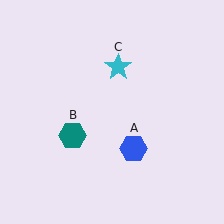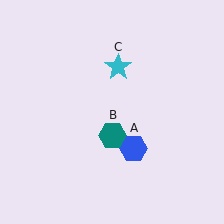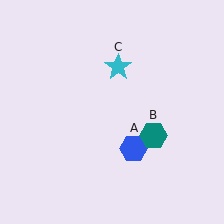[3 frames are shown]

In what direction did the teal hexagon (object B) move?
The teal hexagon (object B) moved right.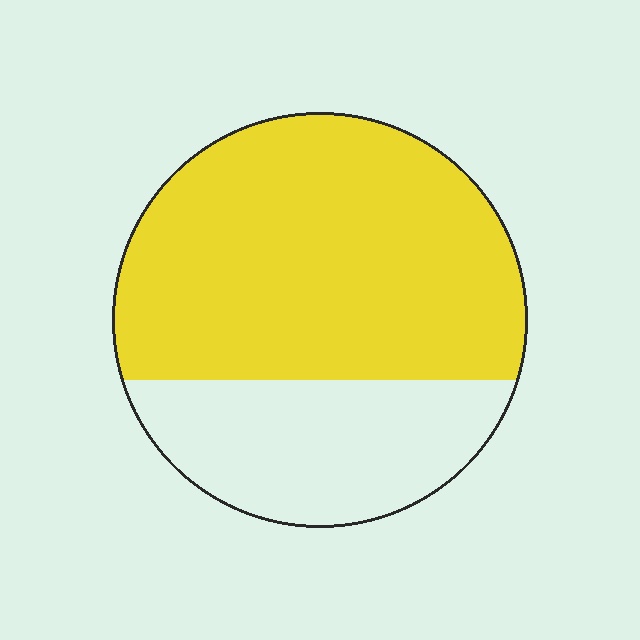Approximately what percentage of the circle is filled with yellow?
Approximately 70%.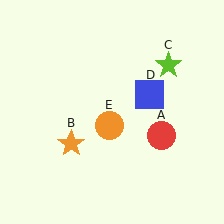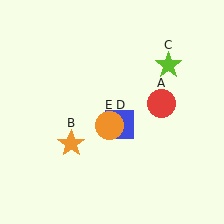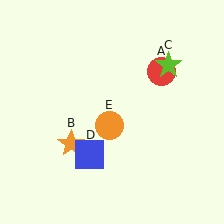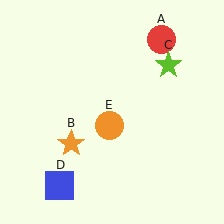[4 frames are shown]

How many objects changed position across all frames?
2 objects changed position: red circle (object A), blue square (object D).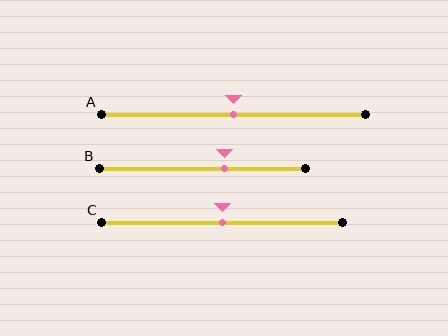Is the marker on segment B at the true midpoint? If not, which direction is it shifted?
No, the marker on segment B is shifted to the right by about 11% of the segment length.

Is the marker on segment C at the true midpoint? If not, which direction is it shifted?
Yes, the marker on segment C is at the true midpoint.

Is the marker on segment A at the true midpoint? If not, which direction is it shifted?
Yes, the marker on segment A is at the true midpoint.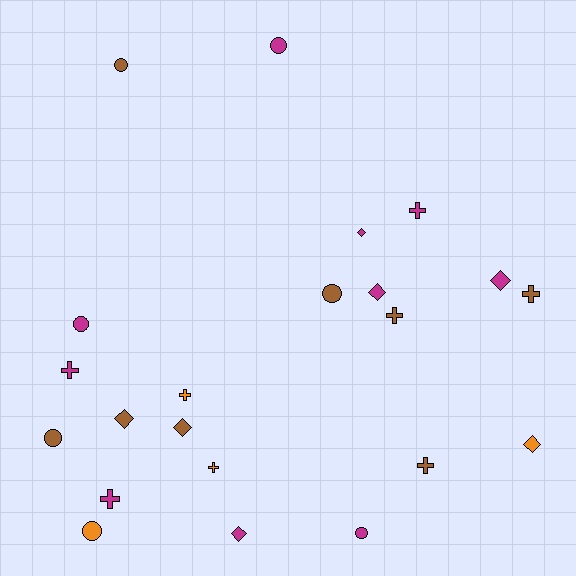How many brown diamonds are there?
There are 2 brown diamonds.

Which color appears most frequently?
Magenta, with 10 objects.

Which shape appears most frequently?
Cross, with 8 objects.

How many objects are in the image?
There are 22 objects.